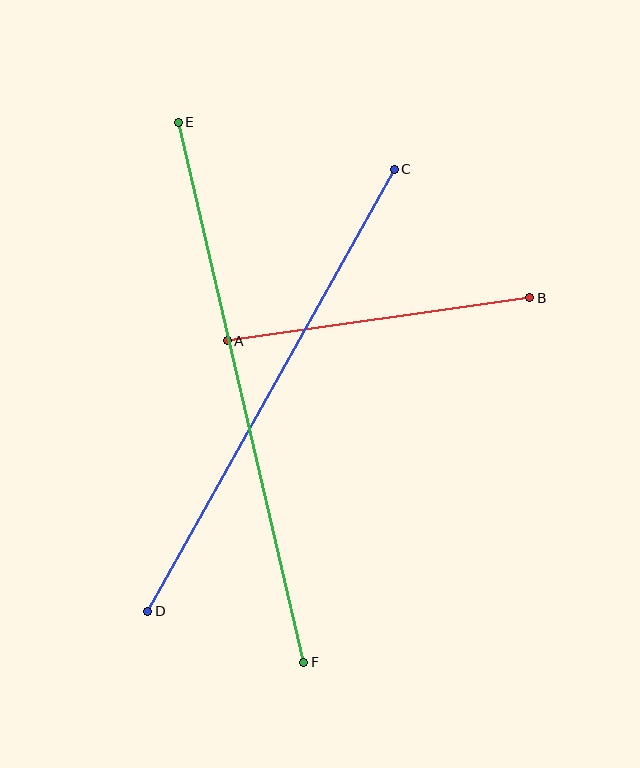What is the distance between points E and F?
The distance is approximately 555 pixels.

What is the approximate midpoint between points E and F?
The midpoint is at approximately (241, 392) pixels.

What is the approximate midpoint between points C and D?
The midpoint is at approximately (271, 390) pixels.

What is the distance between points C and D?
The distance is approximately 506 pixels.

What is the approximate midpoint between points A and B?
The midpoint is at approximately (379, 319) pixels.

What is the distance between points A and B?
The distance is approximately 305 pixels.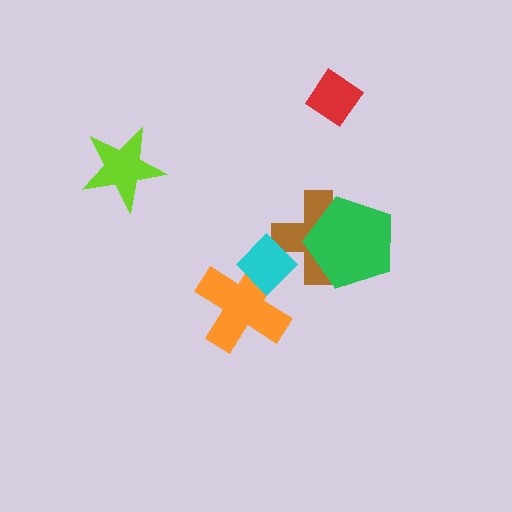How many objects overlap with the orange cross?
1 object overlaps with the orange cross.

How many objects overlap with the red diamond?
0 objects overlap with the red diamond.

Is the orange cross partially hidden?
Yes, it is partially covered by another shape.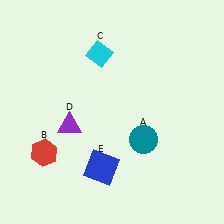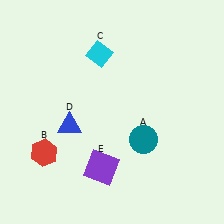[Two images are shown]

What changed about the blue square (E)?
In Image 1, E is blue. In Image 2, it changed to purple.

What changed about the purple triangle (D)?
In Image 1, D is purple. In Image 2, it changed to blue.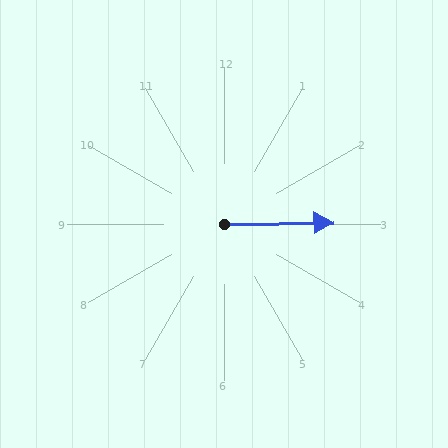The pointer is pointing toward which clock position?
Roughly 3 o'clock.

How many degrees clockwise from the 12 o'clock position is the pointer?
Approximately 89 degrees.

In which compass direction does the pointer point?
East.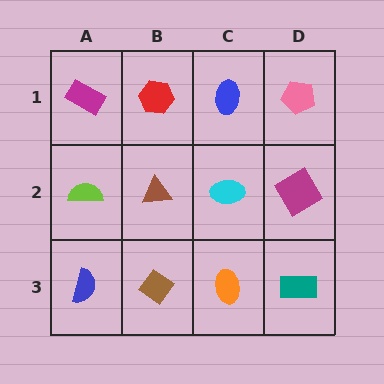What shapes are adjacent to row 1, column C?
A cyan ellipse (row 2, column C), a red hexagon (row 1, column B), a pink pentagon (row 1, column D).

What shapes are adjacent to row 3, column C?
A cyan ellipse (row 2, column C), a brown diamond (row 3, column B), a teal rectangle (row 3, column D).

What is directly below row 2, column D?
A teal rectangle.